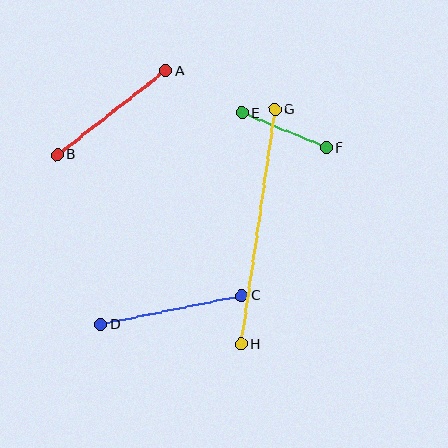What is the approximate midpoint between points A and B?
The midpoint is at approximately (112, 113) pixels.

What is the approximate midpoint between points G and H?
The midpoint is at approximately (258, 227) pixels.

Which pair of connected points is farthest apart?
Points G and H are farthest apart.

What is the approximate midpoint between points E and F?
The midpoint is at approximately (284, 130) pixels.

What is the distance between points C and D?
The distance is approximately 144 pixels.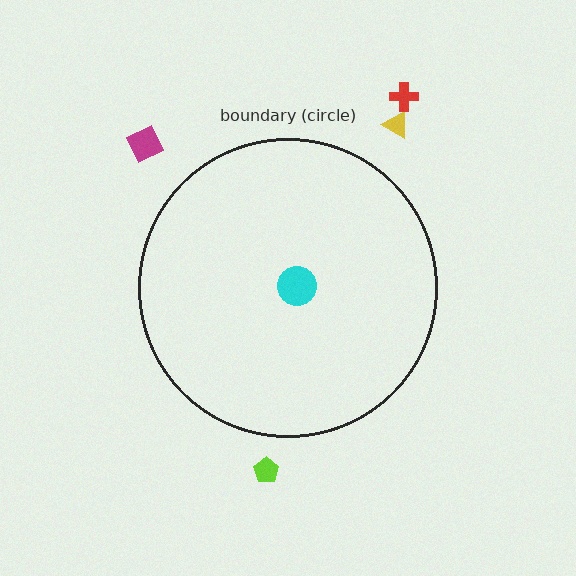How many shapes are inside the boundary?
2 inside, 4 outside.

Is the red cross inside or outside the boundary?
Outside.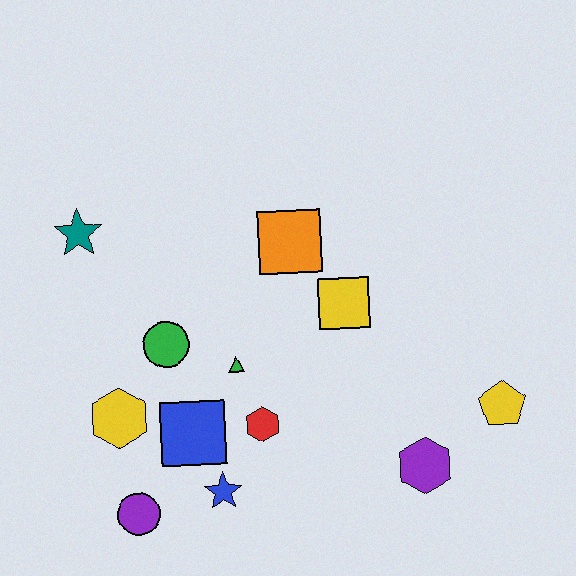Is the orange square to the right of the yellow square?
No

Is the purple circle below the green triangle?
Yes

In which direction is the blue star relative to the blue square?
The blue star is below the blue square.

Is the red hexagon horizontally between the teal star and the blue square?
No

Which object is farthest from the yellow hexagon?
The yellow pentagon is farthest from the yellow hexagon.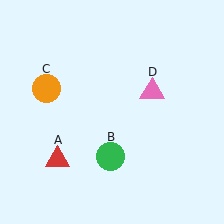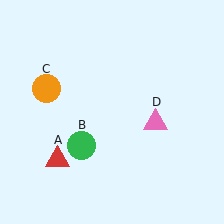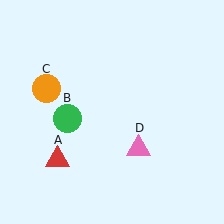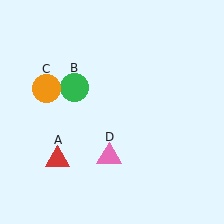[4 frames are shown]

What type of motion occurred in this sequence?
The green circle (object B), pink triangle (object D) rotated clockwise around the center of the scene.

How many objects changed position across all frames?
2 objects changed position: green circle (object B), pink triangle (object D).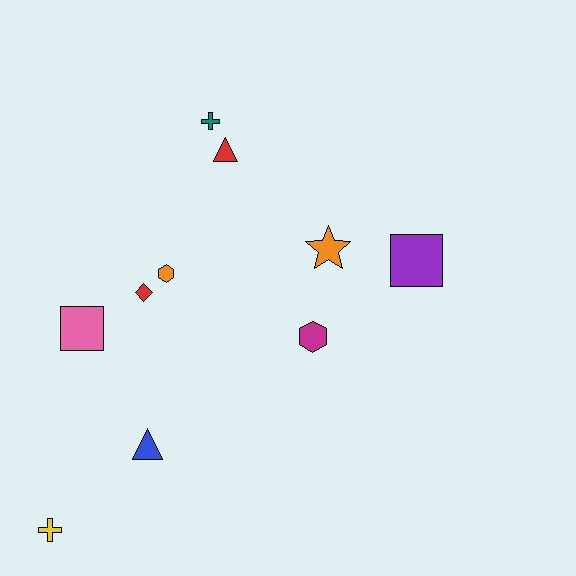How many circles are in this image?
There are no circles.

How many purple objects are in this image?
There is 1 purple object.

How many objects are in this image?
There are 10 objects.